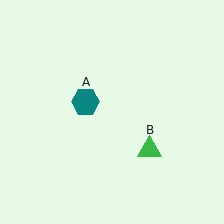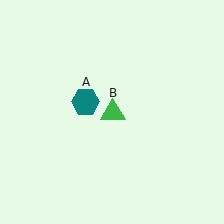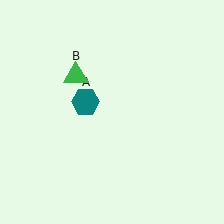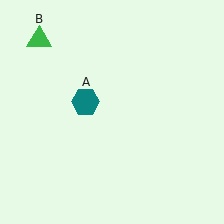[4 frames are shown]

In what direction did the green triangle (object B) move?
The green triangle (object B) moved up and to the left.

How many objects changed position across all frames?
1 object changed position: green triangle (object B).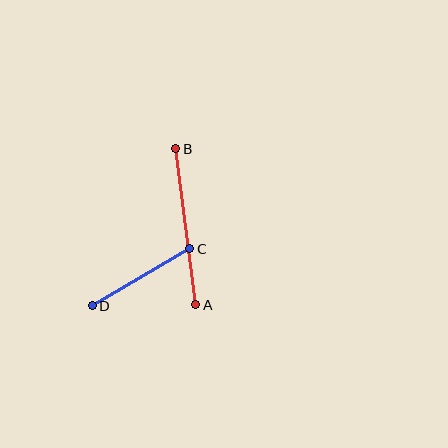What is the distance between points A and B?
The distance is approximately 157 pixels.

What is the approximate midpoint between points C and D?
The midpoint is at approximately (141, 277) pixels.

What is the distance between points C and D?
The distance is approximately 113 pixels.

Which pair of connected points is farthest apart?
Points A and B are farthest apart.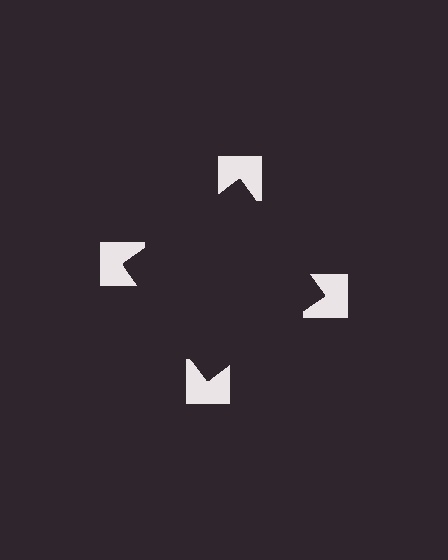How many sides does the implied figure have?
4 sides.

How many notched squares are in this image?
There are 4 — one at each vertex of the illusory square.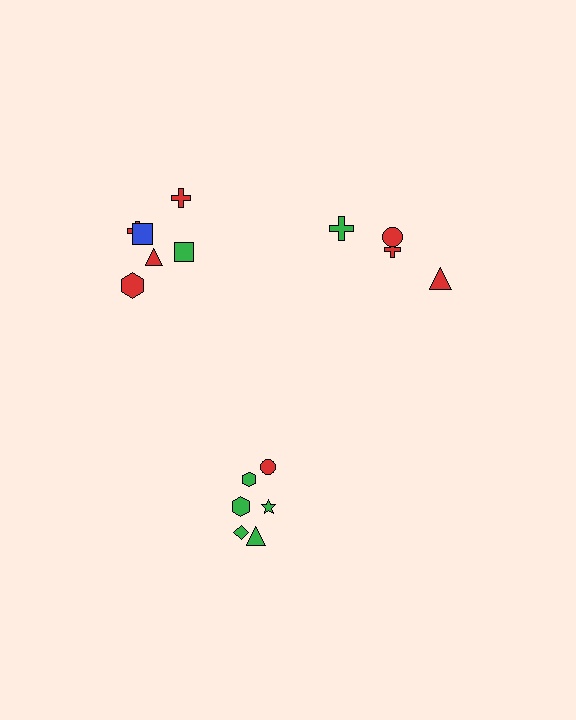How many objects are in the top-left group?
There are 6 objects.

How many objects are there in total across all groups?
There are 16 objects.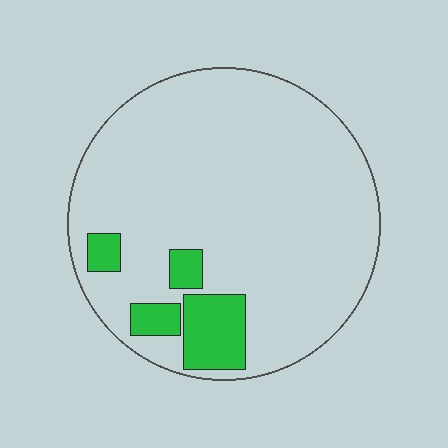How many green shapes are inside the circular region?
4.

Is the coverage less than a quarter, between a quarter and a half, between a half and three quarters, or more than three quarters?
Less than a quarter.